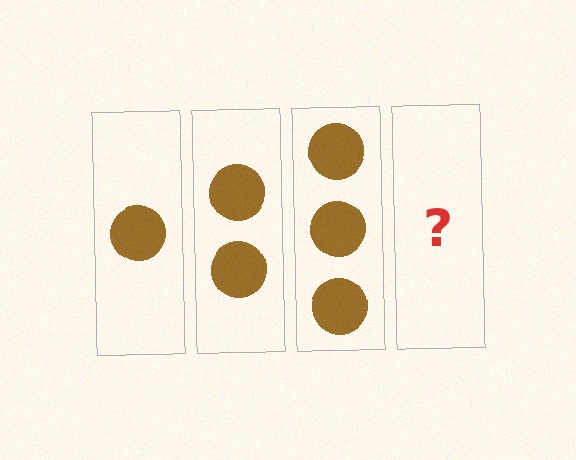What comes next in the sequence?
The next element should be 4 circles.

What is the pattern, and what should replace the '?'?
The pattern is that each step adds one more circle. The '?' should be 4 circles.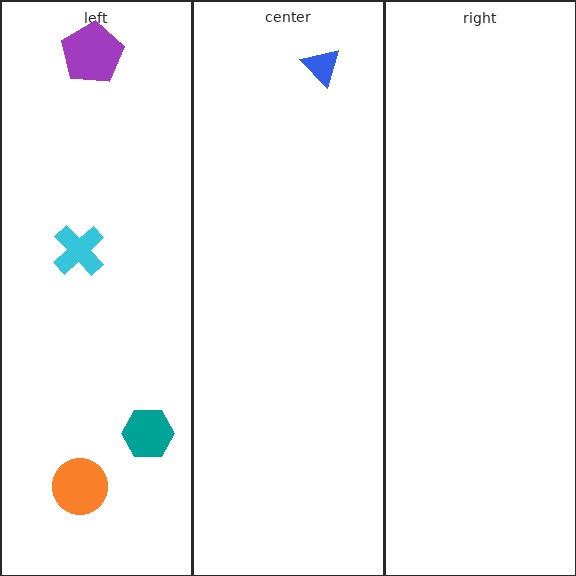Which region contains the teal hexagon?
The left region.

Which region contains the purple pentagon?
The left region.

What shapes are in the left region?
The cyan cross, the purple pentagon, the orange circle, the teal hexagon.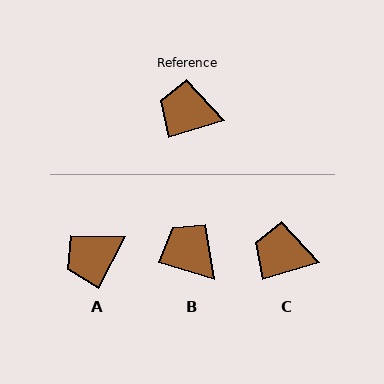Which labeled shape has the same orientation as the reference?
C.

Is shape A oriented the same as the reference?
No, it is off by about 46 degrees.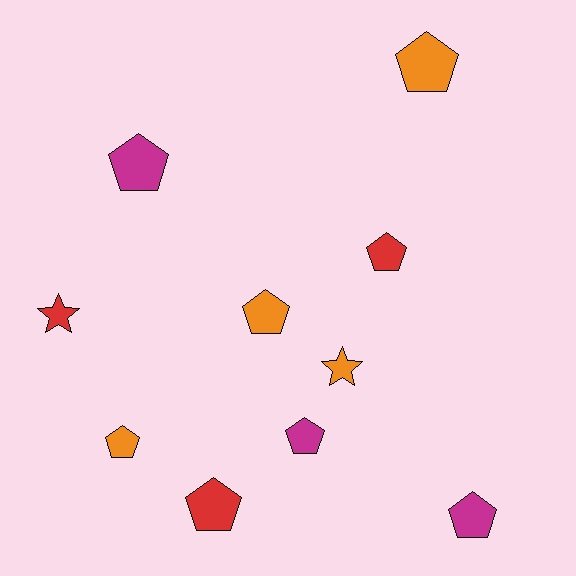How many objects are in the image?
There are 10 objects.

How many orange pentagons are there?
There are 3 orange pentagons.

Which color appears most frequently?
Orange, with 4 objects.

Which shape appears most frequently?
Pentagon, with 8 objects.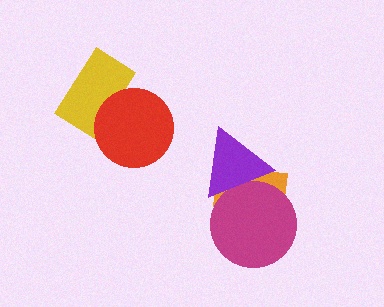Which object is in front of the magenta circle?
The purple triangle is in front of the magenta circle.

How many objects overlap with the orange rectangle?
2 objects overlap with the orange rectangle.